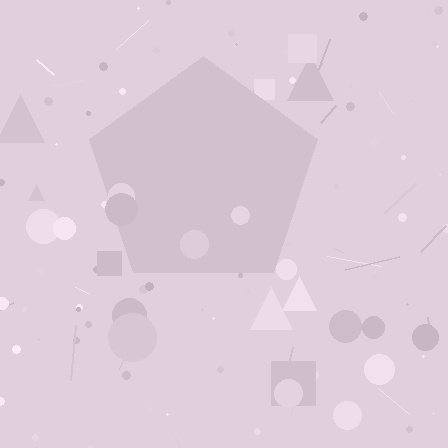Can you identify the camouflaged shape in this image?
The camouflaged shape is a pentagon.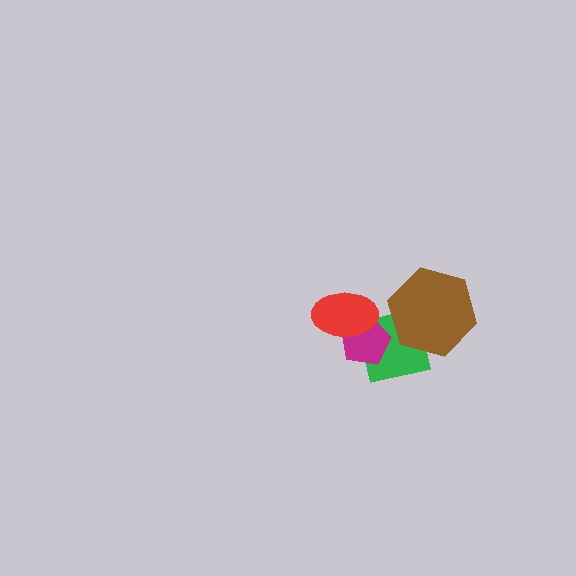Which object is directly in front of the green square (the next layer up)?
The brown hexagon is directly in front of the green square.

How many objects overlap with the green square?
3 objects overlap with the green square.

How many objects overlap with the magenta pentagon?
2 objects overlap with the magenta pentagon.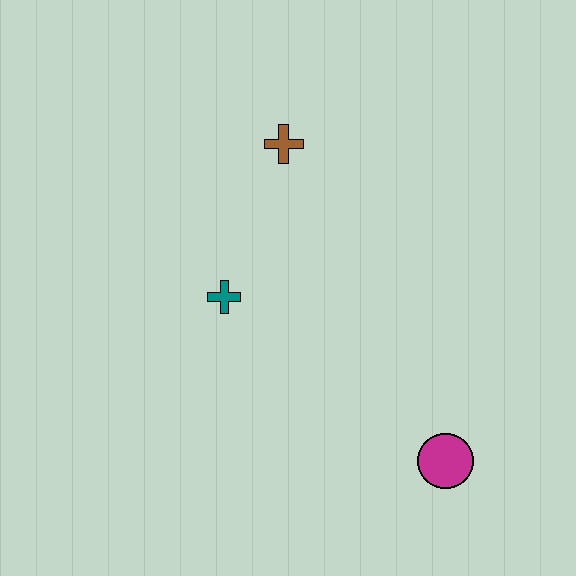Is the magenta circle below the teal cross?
Yes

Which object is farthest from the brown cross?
The magenta circle is farthest from the brown cross.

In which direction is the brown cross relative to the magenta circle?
The brown cross is above the magenta circle.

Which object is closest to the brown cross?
The teal cross is closest to the brown cross.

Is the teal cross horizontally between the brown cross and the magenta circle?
No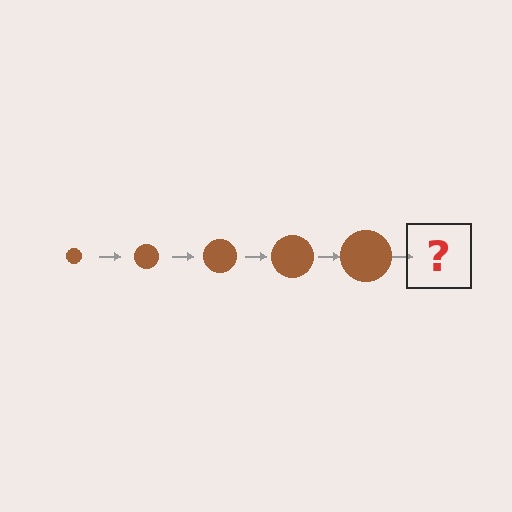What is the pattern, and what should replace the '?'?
The pattern is that the circle gets progressively larger each step. The '?' should be a brown circle, larger than the previous one.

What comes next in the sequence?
The next element should be a brown circle, larger than the previous one.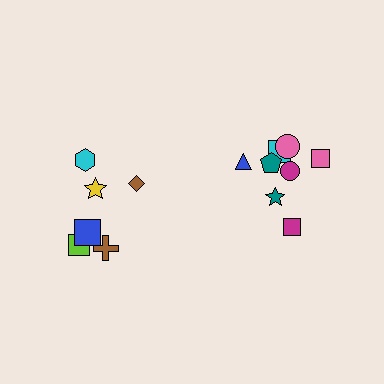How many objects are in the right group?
There are 8 objects.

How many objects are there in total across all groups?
There are 14 objects.